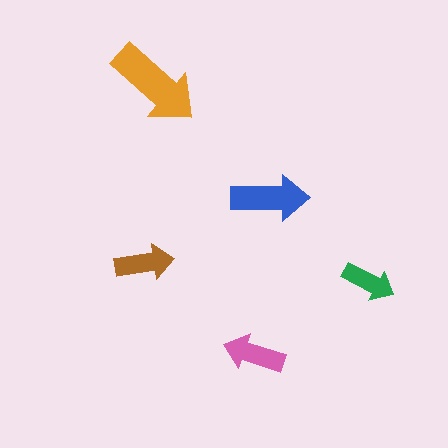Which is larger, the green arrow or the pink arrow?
The pink one.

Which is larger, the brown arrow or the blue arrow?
The blue one.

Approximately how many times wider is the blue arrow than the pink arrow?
About 1.5 times wider.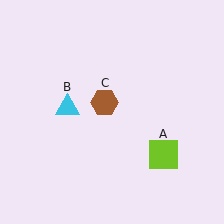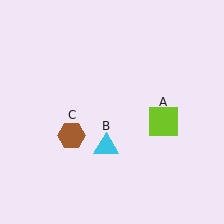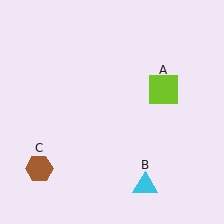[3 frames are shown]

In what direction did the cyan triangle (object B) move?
The cyan triangle (object B) moved down and to the right.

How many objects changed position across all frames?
3 objects changed position: lime square (object A), cyan triangle (object B), brown hexagon (object C).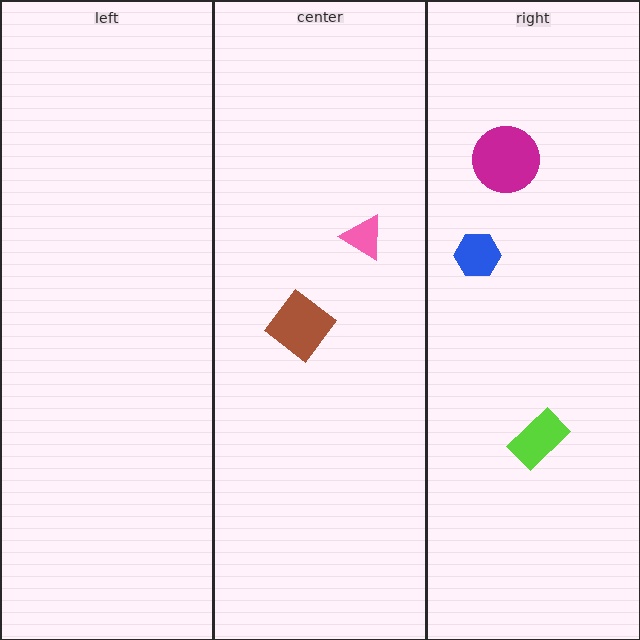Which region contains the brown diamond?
The center region.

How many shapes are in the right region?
3.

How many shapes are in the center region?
2.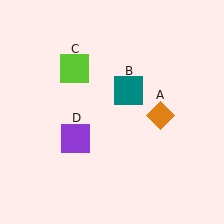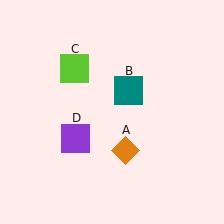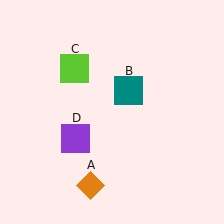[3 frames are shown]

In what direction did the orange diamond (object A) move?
The orange diamond (object A) moved down and to the left.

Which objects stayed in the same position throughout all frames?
Teal square (object B) and lime square (object C) and purple square (object D) remained stationary.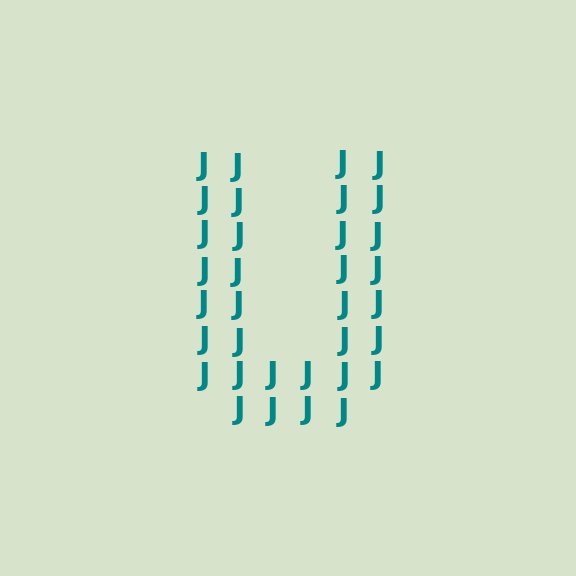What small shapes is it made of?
It is made of small letter J's.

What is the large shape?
The large shape is the letter U.